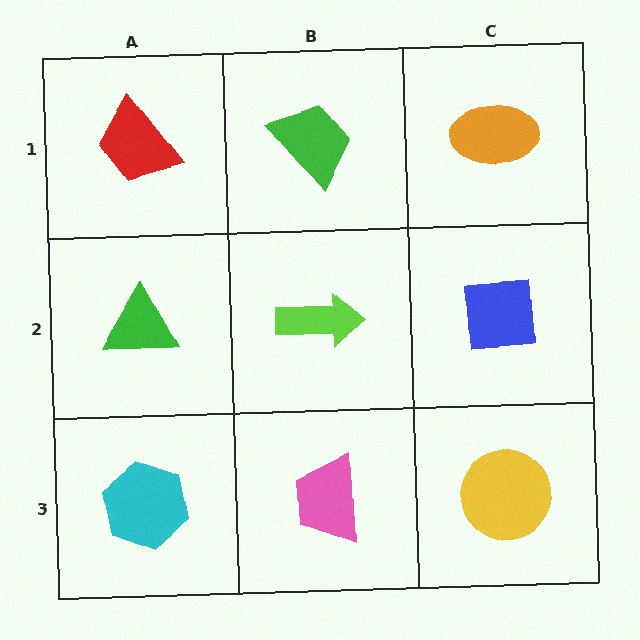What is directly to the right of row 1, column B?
An orange ellipse.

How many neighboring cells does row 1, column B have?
3.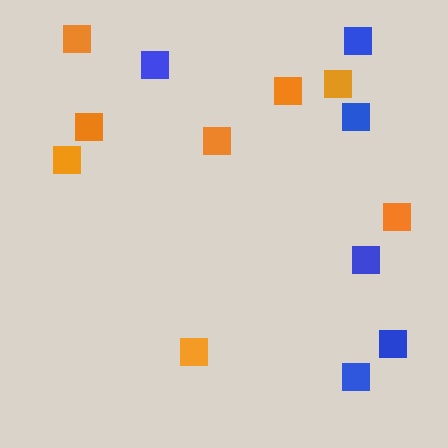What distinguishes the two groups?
There are 2 groups: one group of blue squares (6) and one group of orange squares (8).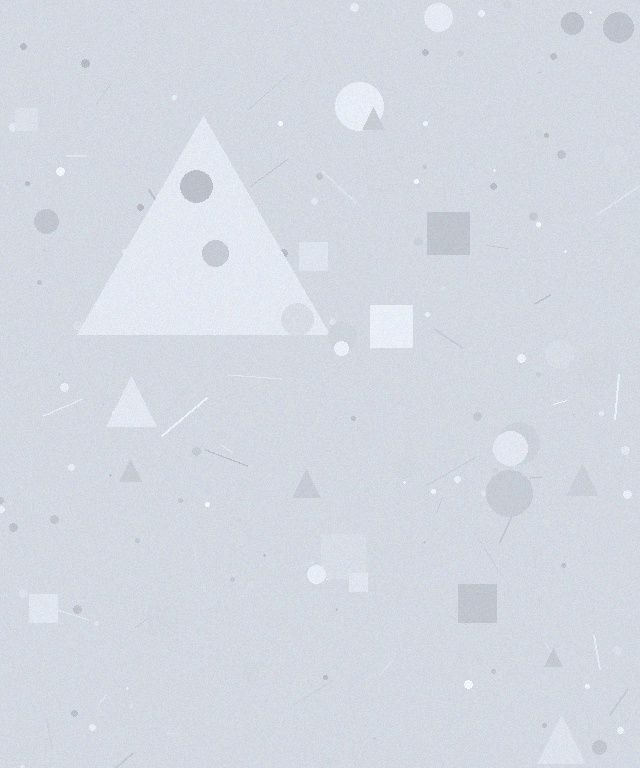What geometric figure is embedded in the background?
A triangle is embedded in the background.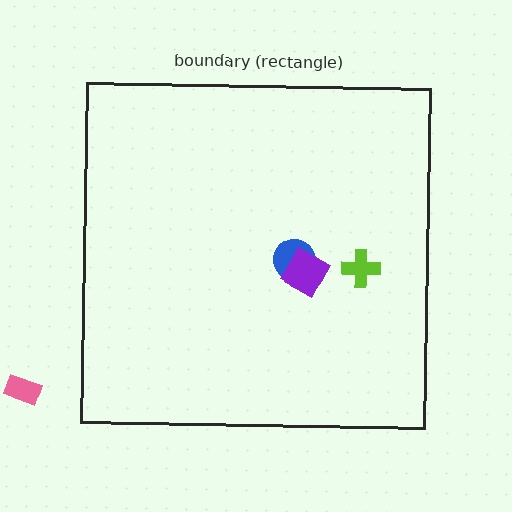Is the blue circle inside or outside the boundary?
Inside.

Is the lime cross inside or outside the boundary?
Inside.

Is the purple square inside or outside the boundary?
Inside.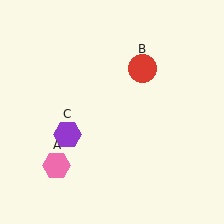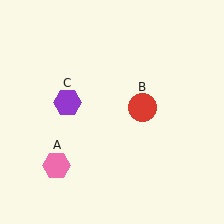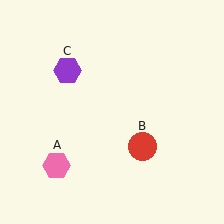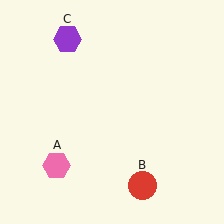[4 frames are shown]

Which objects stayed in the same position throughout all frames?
Pink hexagon (object A) remained stationary.